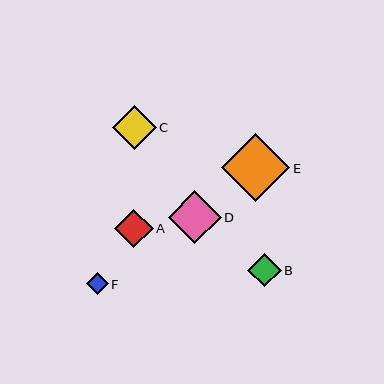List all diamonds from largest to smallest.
From largest to smallest: E, D, C, A, B, F.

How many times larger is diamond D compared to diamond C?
Diamond D is approximately 1.2 times the size of diamond C.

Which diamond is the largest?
Diamond E is the largest with a size of approximately 68 pixels.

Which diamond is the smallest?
Diamond F is the smallest with a size of approximately 22 pixels.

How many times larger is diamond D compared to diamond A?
Diamond D is approximately 1.4 times the size of diamond A.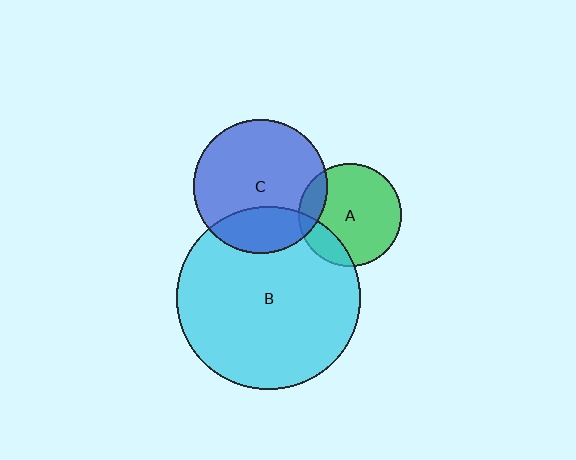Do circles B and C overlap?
Yes.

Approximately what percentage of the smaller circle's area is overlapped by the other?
Approximately 25%.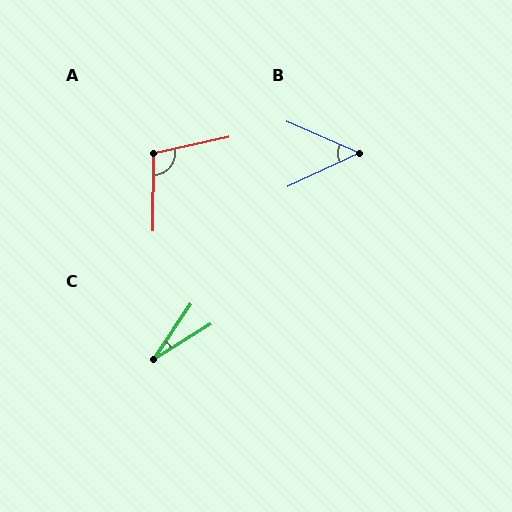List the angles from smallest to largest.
C (24°), B (49°), A (103°).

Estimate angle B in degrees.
Approximately 49 degrees.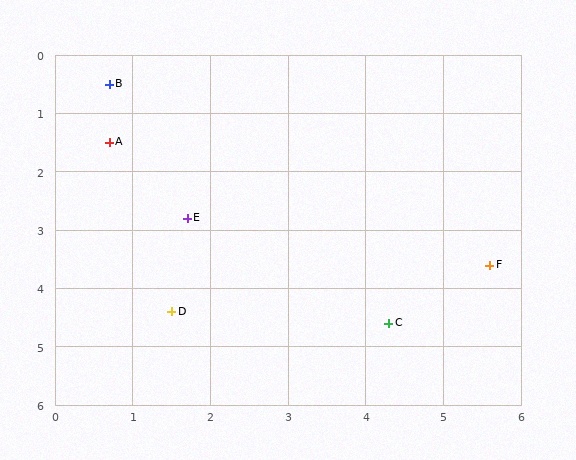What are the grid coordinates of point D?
Point D is at approximately (1.5, 4.4).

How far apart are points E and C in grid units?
Points E and C are about 3.2 grid units apart.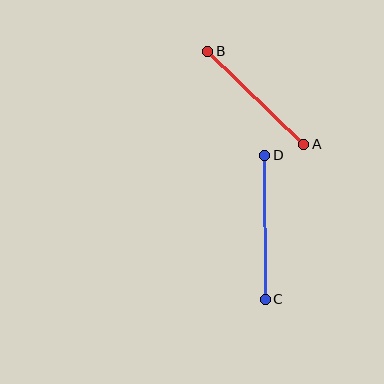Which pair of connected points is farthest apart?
Points C and D are farthest apart.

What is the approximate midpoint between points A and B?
The midpoint is at approximately (256, 98) pixels.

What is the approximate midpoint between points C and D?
The midpoint is at approximately (265, 227) pixels.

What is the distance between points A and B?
The distance is approximately 133 pixels.